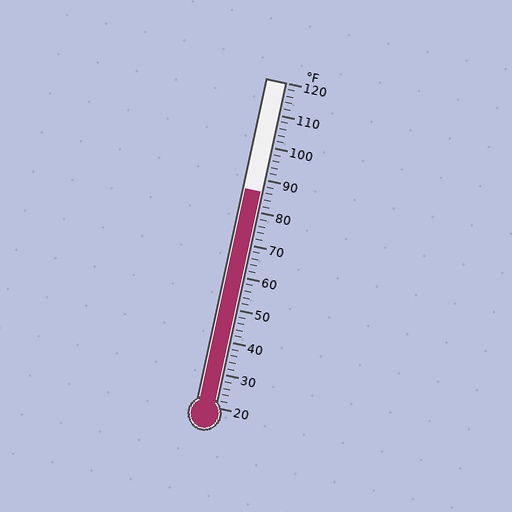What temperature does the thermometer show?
The thermometer shows approximately 86°F.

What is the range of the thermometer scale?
The thermometer scale ranges from 20°F to 120°F.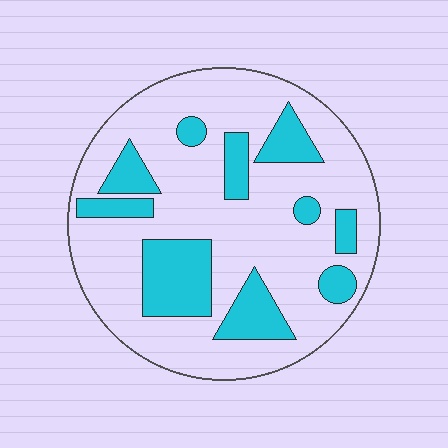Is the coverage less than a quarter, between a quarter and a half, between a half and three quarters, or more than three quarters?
Between a quarter and a half.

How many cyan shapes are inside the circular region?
10.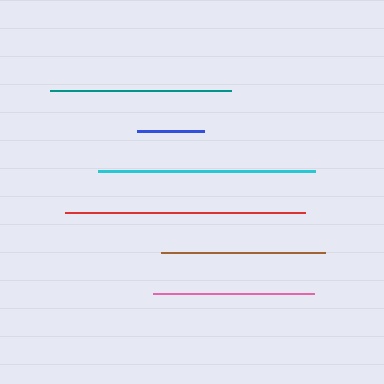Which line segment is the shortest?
The blue line is the shortest at approximately 67 pixels.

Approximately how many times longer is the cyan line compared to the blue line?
The cyan line is approximately 3.2 times the length of the blue line.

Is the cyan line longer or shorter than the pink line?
The cyan line is longer than the pink line.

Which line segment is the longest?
The red line is the longest at approximately 240 pixels.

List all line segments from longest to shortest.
From longest to shortest: red, cyan, teal, brown, pink, blue.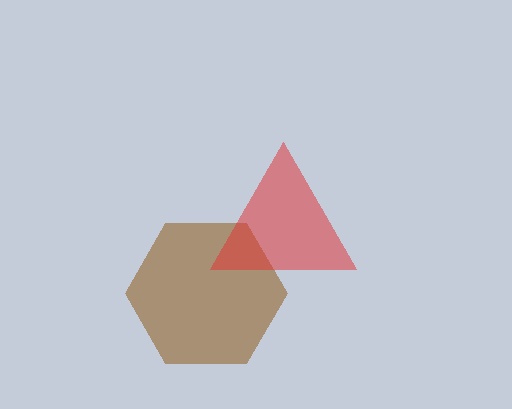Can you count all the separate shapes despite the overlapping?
Yes, there are 2 separate shapes.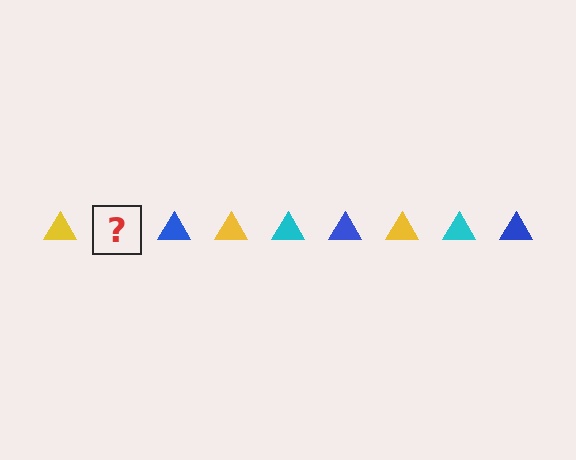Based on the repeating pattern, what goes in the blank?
The blank should be a cyan triangle.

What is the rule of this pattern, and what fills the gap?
The rule is that the pattern cycles through yellow, cyan, blue triangles. The gap should be filled with a cyan triangle.